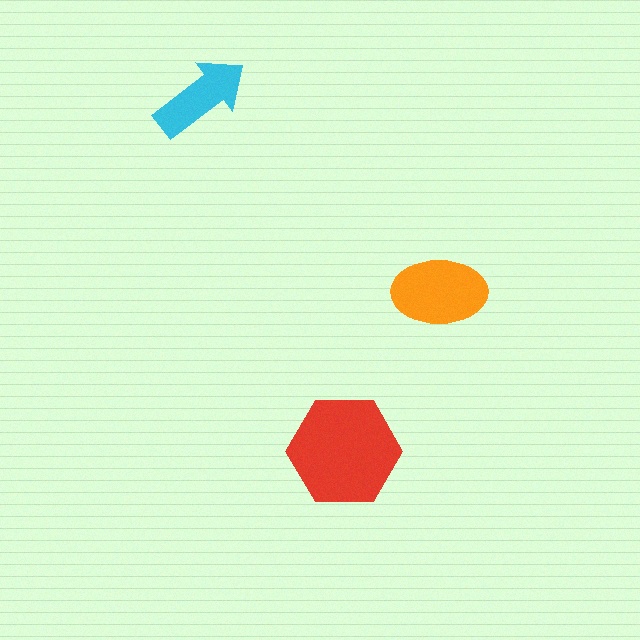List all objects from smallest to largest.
The cyan arrow, the orange ellipse, the red hexagon.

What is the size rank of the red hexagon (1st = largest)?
1st.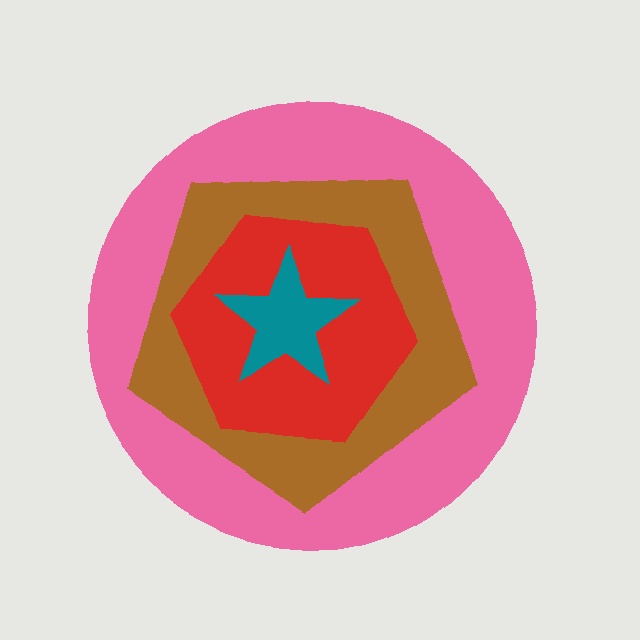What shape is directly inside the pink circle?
The brown pentagon.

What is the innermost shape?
The teal star.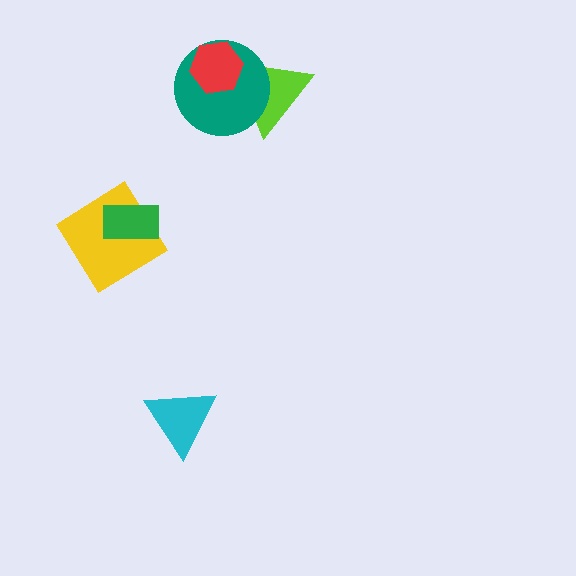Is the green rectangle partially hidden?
No, no other shape covers it.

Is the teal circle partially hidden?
Yes, it is partially covered by another shape.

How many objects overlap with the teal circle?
2 objects overlap with the teal circle.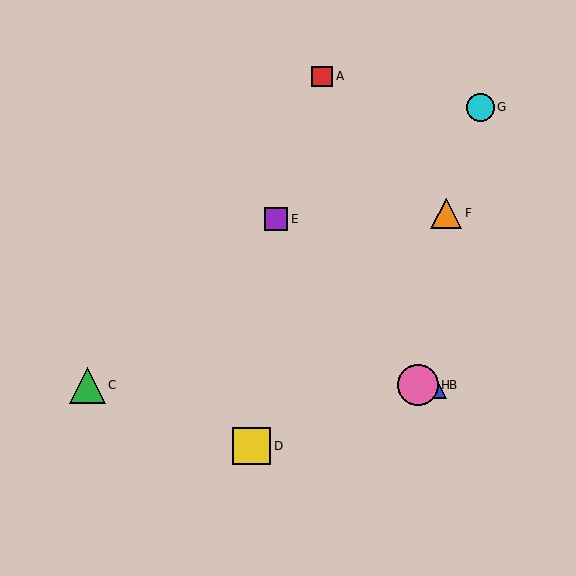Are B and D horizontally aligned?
No, B is at y≈385 and D is at y≈446.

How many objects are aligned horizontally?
3 objects (B, C, H) are aligned horizontally.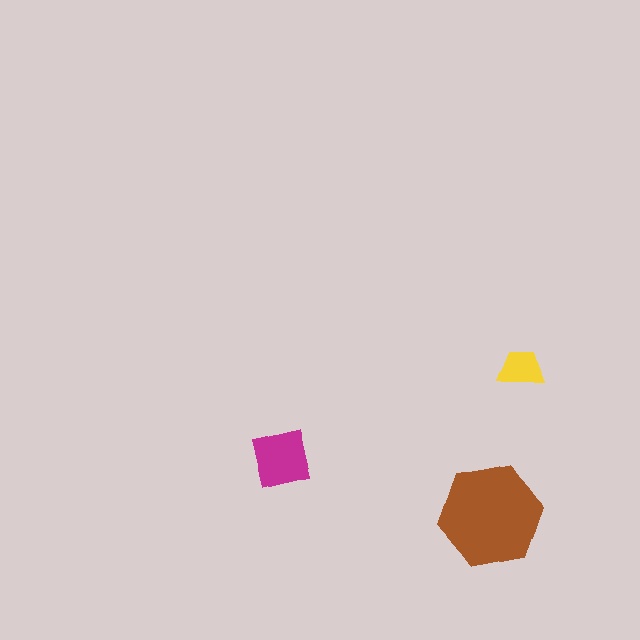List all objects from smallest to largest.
The yellow trapezoid, the magenta square, the brown hexagon.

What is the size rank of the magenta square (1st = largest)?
2nd.